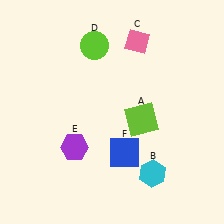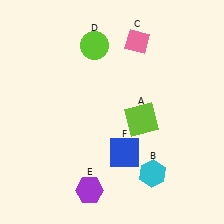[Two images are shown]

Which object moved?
The purple hexagon (E) moved down.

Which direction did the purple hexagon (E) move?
The purple hexagon (E) moved down.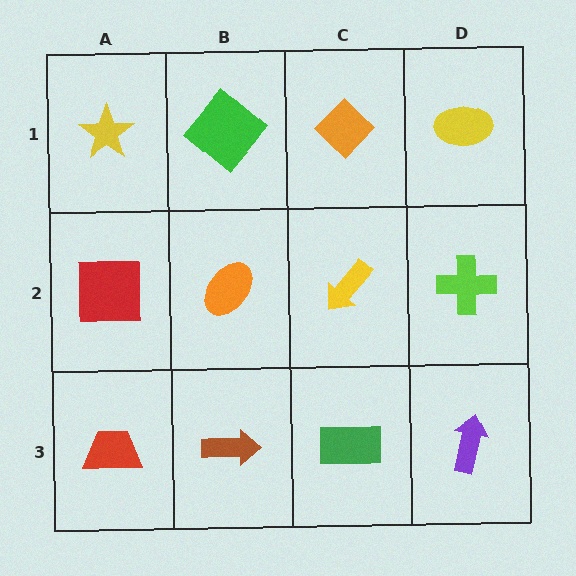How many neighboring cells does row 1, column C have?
3.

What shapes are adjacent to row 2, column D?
A yellow ellipse (row 1, column D), a purple arrow (row 3, column D), a yellow arrow (row 2, column C).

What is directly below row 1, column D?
A lime cross.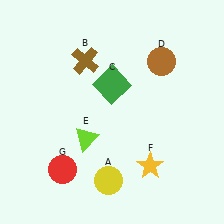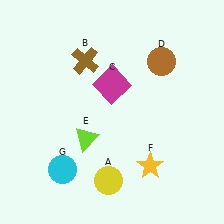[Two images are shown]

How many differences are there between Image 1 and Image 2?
There are 2 differences between the two images.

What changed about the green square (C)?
In Image 1, C is green. In Image 2, it changed to magenta.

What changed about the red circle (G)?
In Image 1, G is red. In Image 2, it changed to cyan.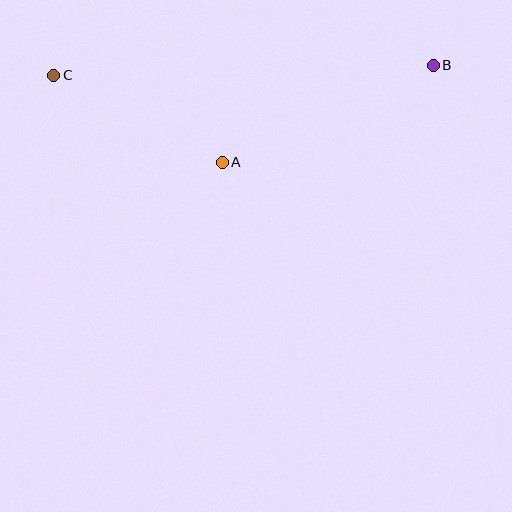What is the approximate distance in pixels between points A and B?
The distance between A and B is approximately 232 pixels.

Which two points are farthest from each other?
Points B and C are farthest from each other.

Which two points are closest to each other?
Points A and C are closest to each other.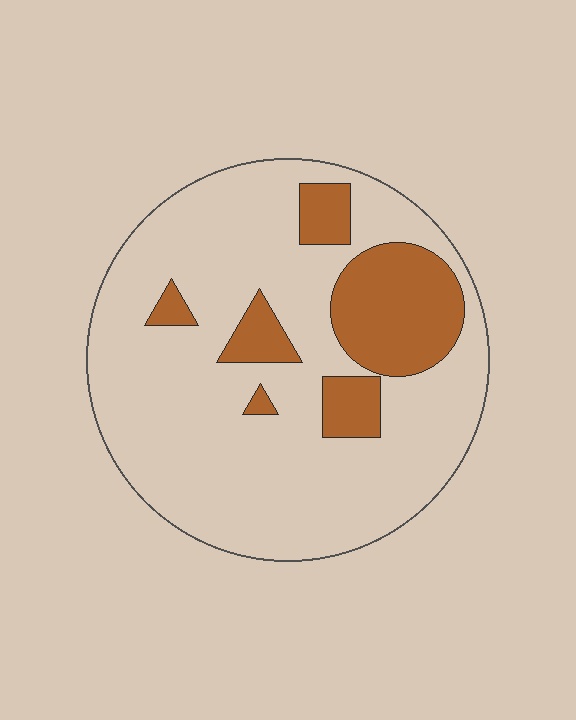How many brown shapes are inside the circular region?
6.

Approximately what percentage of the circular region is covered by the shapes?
Approximately 20%.